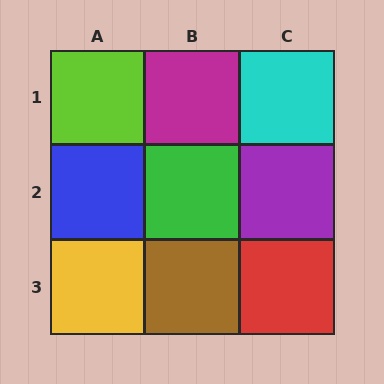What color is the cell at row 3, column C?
Red.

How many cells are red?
1 cell is red.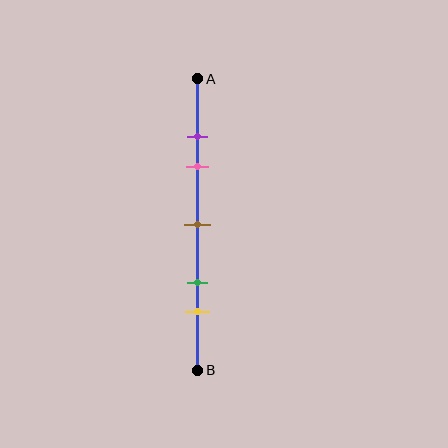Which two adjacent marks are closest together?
The purple and pink marks are the closest adjacent pair.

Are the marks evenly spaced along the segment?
No, the marks are not evenly spaced.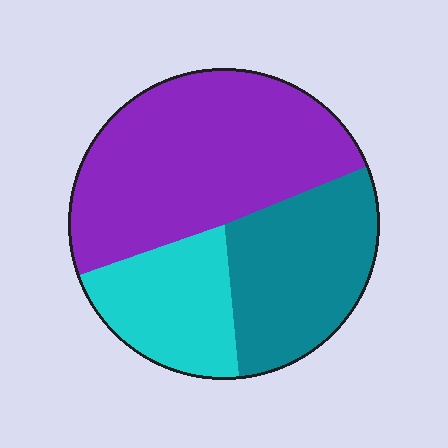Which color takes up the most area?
Purple, at roughly 50%.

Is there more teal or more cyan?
Teal.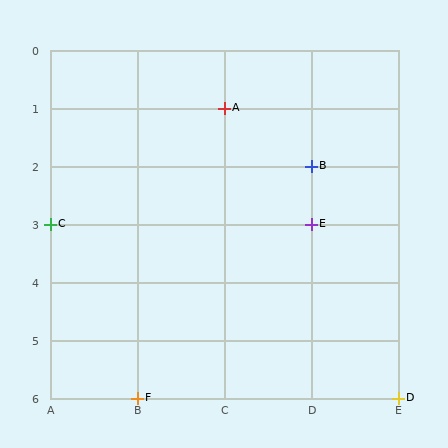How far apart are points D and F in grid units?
Points D and F are 3 columns apart.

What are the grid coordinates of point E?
Point E is at grid coordinates (D, 3).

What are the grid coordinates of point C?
Point C is at grid coordinates (A, 3).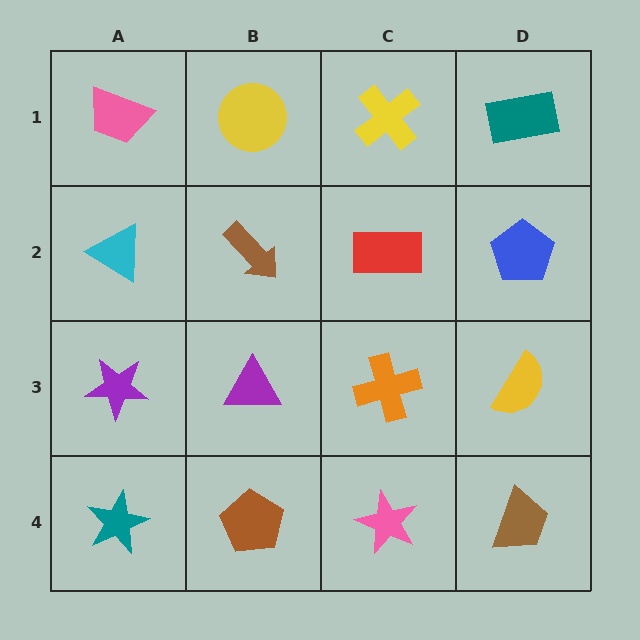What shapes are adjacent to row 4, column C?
An orange cross (row 3, column C), a brown pentagon (row 4, column B), a brown trapezoid (row 4, column D).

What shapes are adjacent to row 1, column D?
A blue pentagon (row 2, column D), a yellow cross (row 1, column C).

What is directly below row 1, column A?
A cyan triangle.